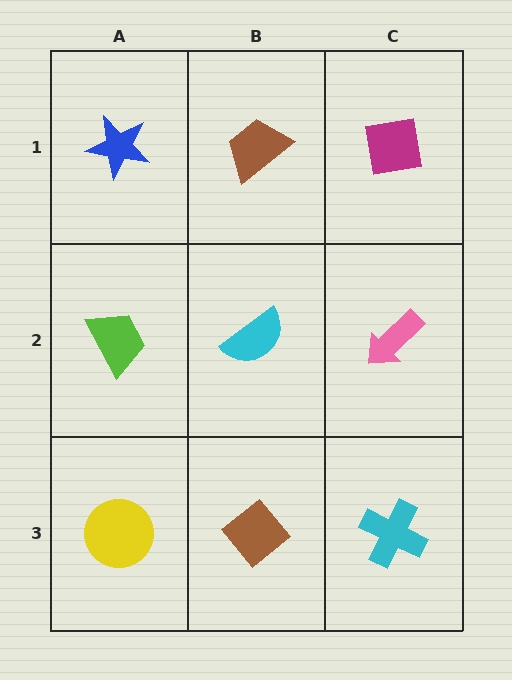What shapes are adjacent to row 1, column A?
A lime trapezoid (row 2, column A), a brown trapezoid (row 1, column B).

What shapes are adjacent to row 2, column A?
A blue star (row 1, column A), a yellow circle (row 3, column A), a cyan semicircle (row 2, column B).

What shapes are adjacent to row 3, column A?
A lime trapezoid (row 2, column A), a brown diamond (row 3, column B).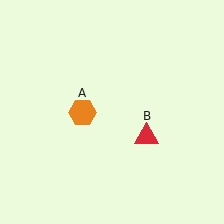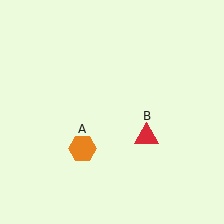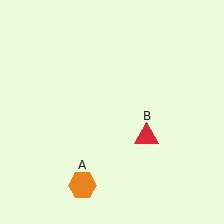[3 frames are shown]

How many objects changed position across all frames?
1 object changed position: orange hexagon (object A).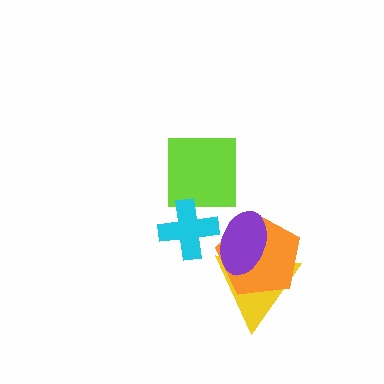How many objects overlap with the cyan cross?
1 object overlaps with the cyan cross.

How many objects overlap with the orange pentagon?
2 objects overlap with the orange pentagon.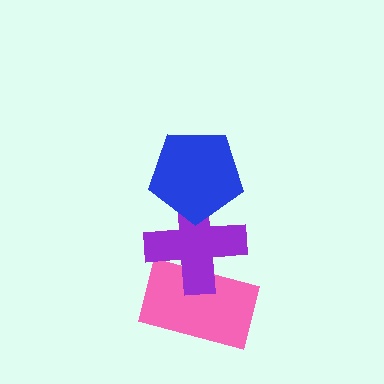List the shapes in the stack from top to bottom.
From top to bottom: the blue pentagon, the purple cross, the pink rectangle.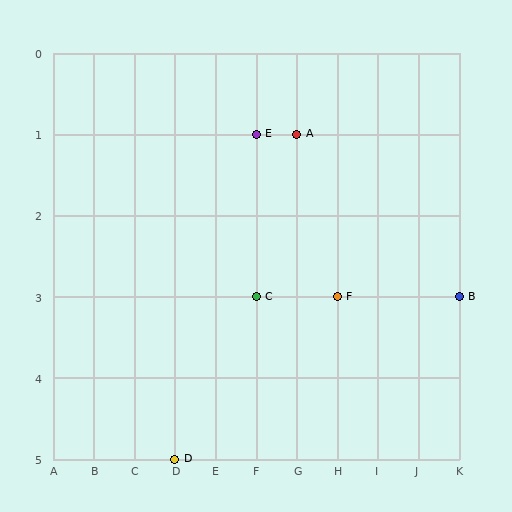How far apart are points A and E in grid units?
Points A and E are 1 column apart.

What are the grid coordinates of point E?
Point E is at grid coordinates (F, 1).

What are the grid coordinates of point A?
Point A is at grid coordinates (G, 1).